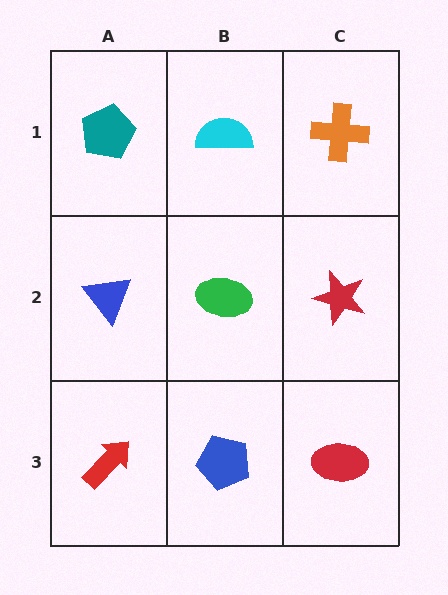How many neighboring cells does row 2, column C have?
3.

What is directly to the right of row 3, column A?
A blue pentagon.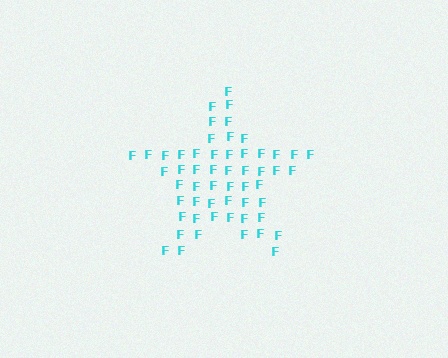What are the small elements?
The small elements are letter F's.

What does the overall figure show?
The overall figure shows a star.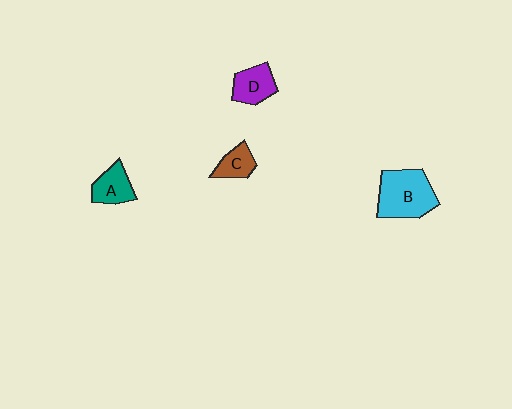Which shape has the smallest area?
Shape C (brown).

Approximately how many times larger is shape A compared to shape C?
Approximately 1.2 times.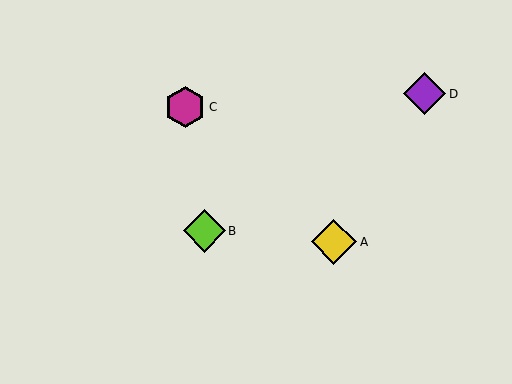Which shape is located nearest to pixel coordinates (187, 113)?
The magenta hexagon (labeled C) at (185, 107) is nearest to that location.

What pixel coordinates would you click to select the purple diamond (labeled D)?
Click at (425, 94) to select the purple diamond D.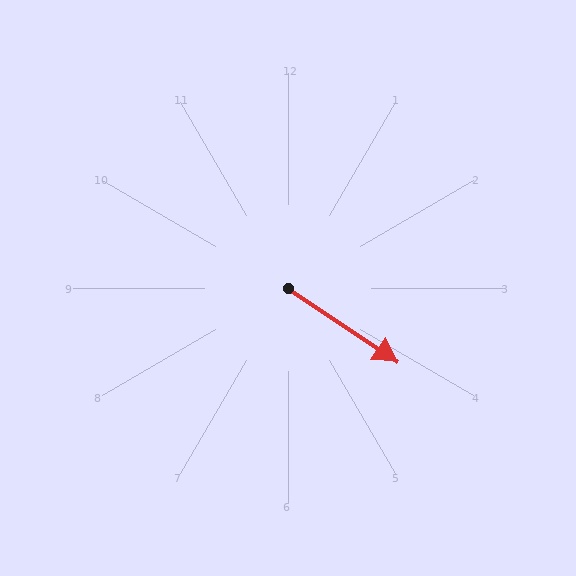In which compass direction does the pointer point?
Southeast.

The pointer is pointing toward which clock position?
Roughly 4 o'clock.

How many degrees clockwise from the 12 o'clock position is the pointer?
Approximately 124 degrees.